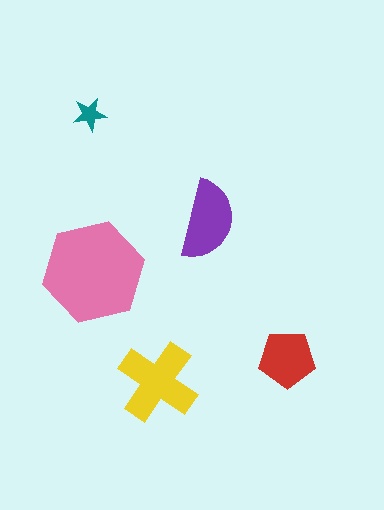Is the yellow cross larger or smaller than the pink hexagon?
Smaller.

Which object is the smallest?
The teal star.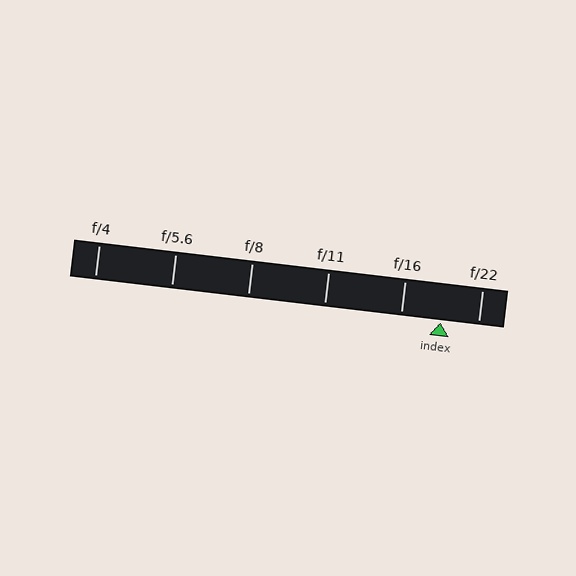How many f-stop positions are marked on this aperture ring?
There are 6 f-stop positions marked.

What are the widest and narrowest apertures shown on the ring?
The widest aperture shown is f/4 and the narrowest is f/22.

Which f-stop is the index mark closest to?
The index mark is closest to f/22.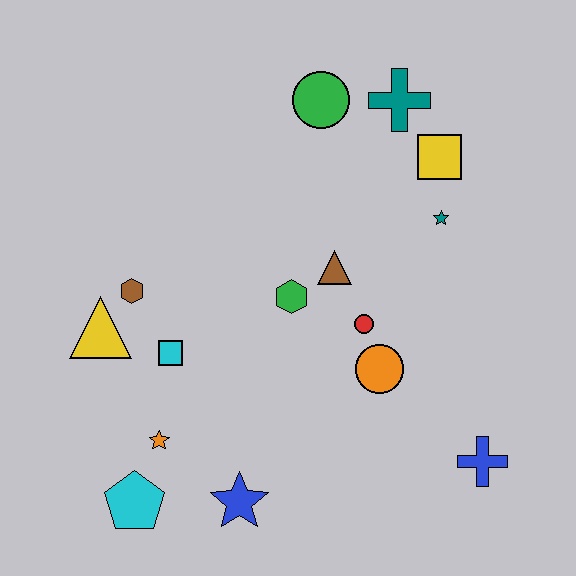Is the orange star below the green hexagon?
Yes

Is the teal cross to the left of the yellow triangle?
No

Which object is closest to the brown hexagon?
The yellow triangle is closest to the brown hexagon.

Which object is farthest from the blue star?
The teal cross is farthest from the blue star.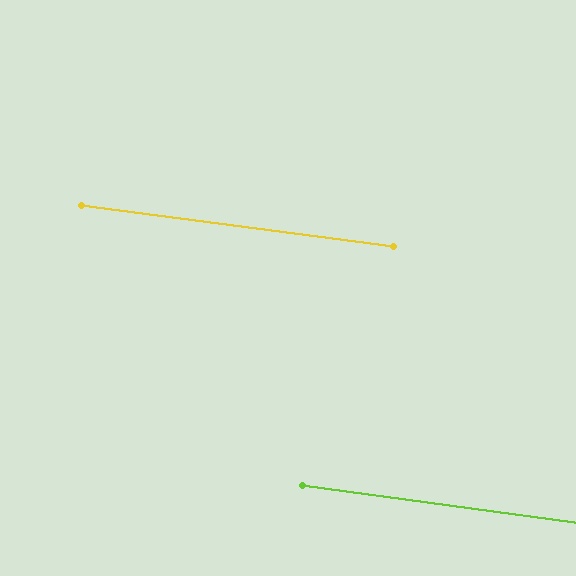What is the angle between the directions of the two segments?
Approximately 0 degrees.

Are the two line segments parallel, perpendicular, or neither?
Parallel — their directions differ by only 0.3°.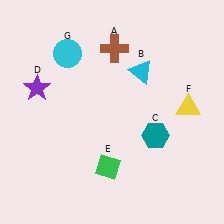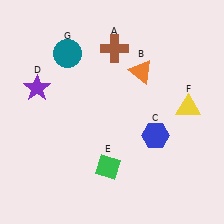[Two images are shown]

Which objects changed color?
B changed from cyan to orange. C changed from teal to blue. G changed from cyan to teal.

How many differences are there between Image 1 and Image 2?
There are 3 differences between the two images.